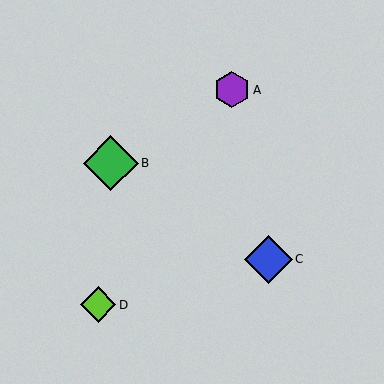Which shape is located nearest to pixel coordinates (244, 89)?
The purple hexagon (labeled A) at (232, 90) is nearest to that location.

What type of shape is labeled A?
Shape A is a purple hexagon.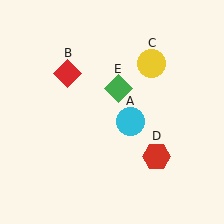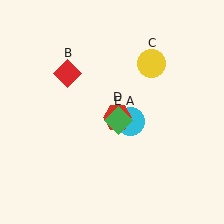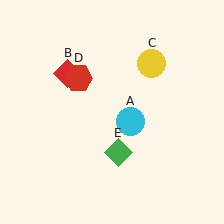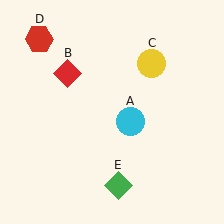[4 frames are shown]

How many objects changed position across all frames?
2 objects changed position: red hexagon (object D), green diamond (object E).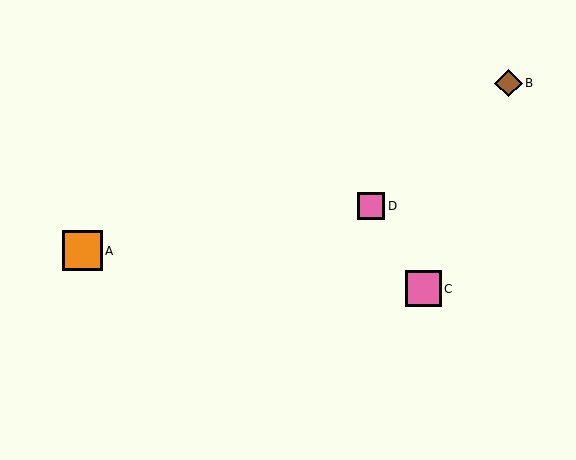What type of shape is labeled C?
Shape C is a pink square.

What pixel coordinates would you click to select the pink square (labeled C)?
Click at (423, 289) to select the pink square C.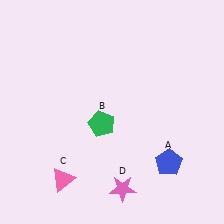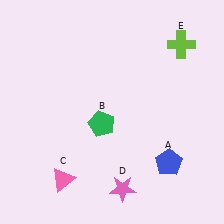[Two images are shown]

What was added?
A lime cross (E) was added in Image 2.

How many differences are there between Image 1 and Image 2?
There is 1 difference between the two images.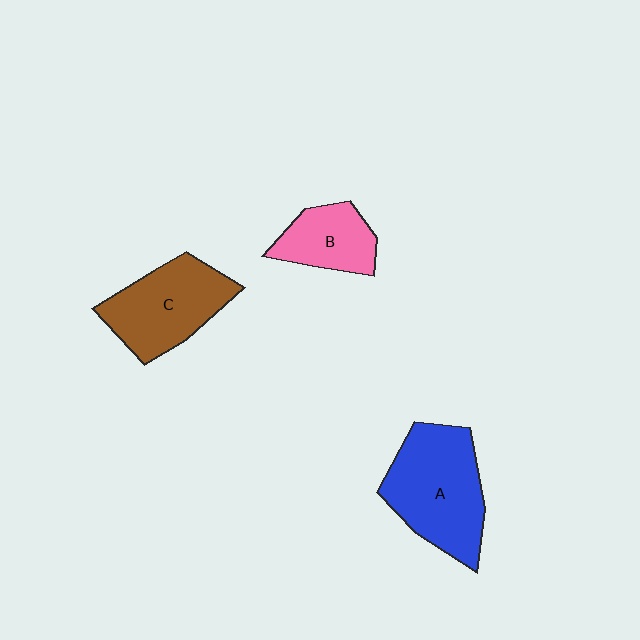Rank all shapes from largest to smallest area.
From largest to smallest: A (blue), C (brown), B (pink).